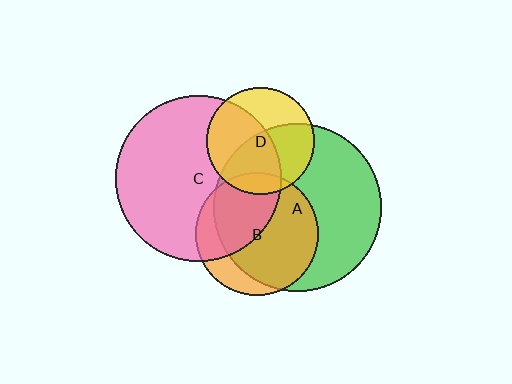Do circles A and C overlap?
Yes.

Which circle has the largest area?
Circle A (green).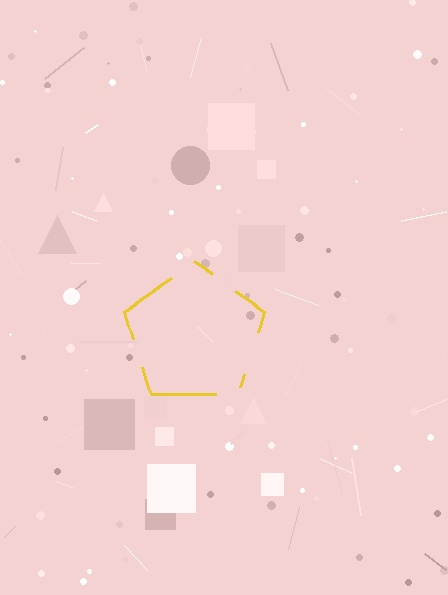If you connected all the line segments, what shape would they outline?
They would outline a pentagon.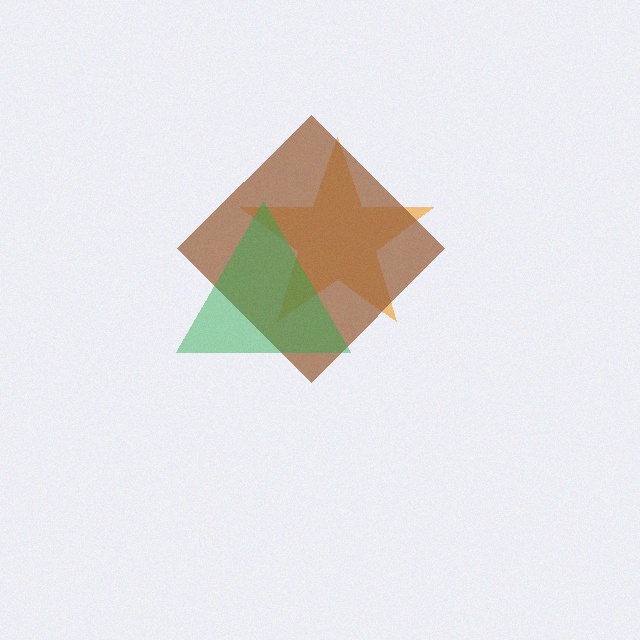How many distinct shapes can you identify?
There are 3 distinct shapes: an orange star, a brown diamond, a green triangle.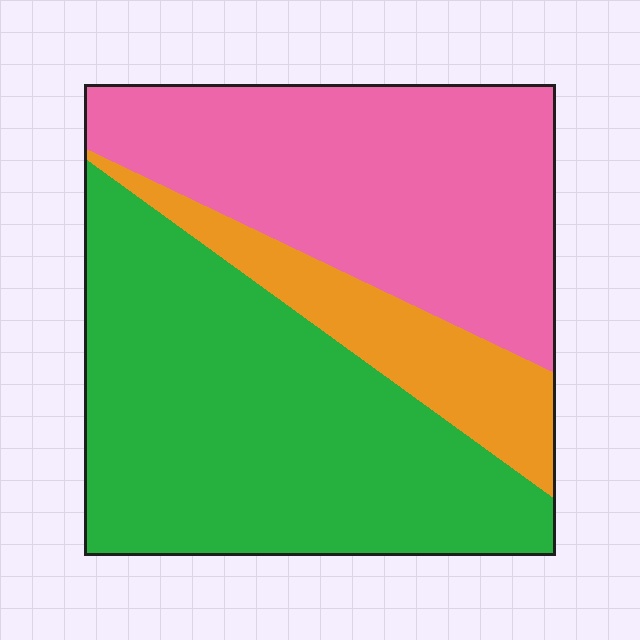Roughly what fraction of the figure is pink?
Pink covers roughly 35% of the figure.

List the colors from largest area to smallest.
From largest to smallest: green, pink, orange.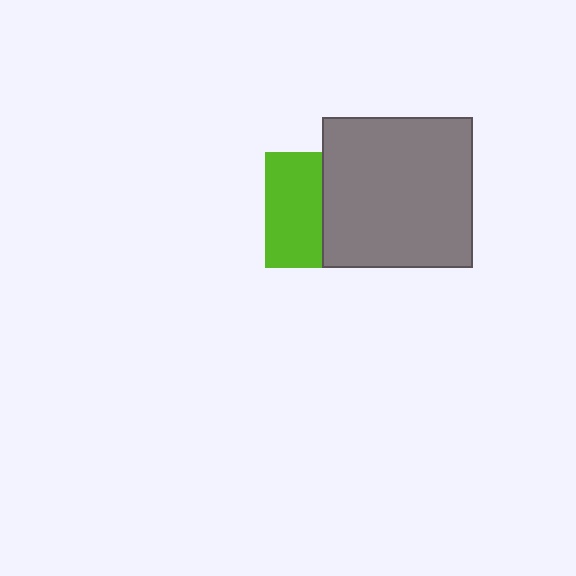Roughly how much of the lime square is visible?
About half of it is visible (roughly 49%).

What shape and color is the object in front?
The object in front is a gray square.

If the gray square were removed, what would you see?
You would see the complete lime square.